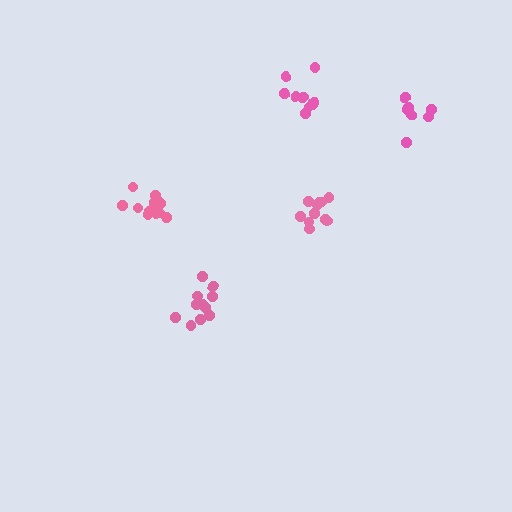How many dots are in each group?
Group 1: 11 dots, Group 2: 11 dots, Group 3: 9 dots, Group 4: 7 dots, Group 5: 12 dots (50 total).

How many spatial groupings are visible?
There are 5 spatial groupings.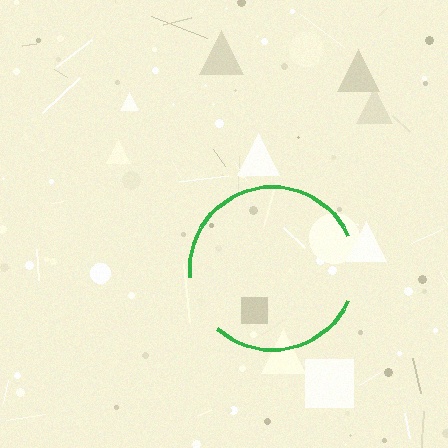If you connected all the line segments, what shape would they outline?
They would outline a circle.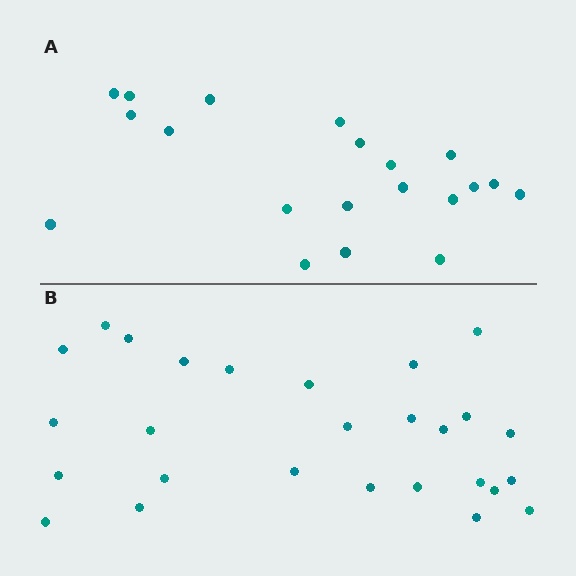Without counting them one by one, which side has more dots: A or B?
Region B (the bottom region) has more dots.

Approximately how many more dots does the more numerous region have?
Region B has roughly 8 or so more dots than region A.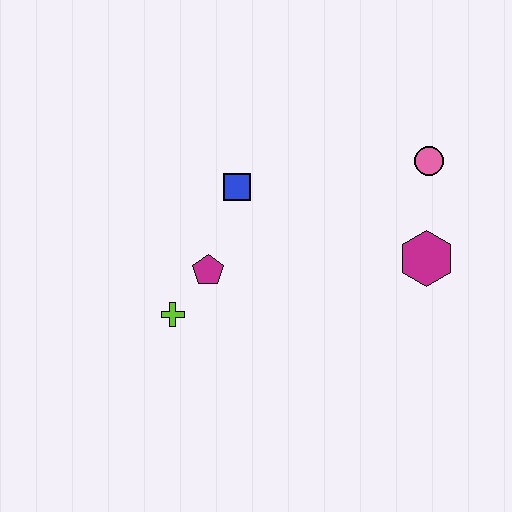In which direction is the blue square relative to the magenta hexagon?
The blue square is to the left of the magenta hexagon.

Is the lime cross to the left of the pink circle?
Yes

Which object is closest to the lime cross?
The magenta pentagon is closest to the lime cross.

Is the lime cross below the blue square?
Yes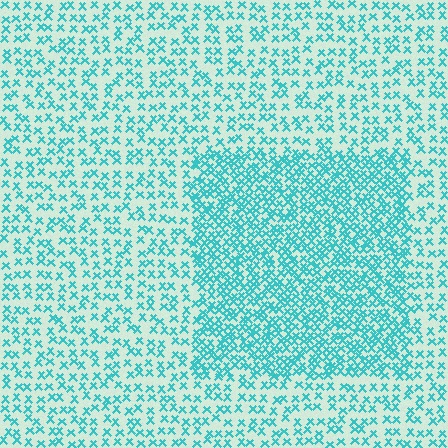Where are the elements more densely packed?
The elements are more densely packed inside the rectangle boundary.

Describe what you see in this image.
The image contains small cyan elements arranged at two different densities. A rectangle-shaped region is visible where the elements are more densely packed than the surrounding area.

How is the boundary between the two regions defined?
The boundary is defined by a change in element density (approximately 2.1x ratio). All elements are the same color, size, and shape.